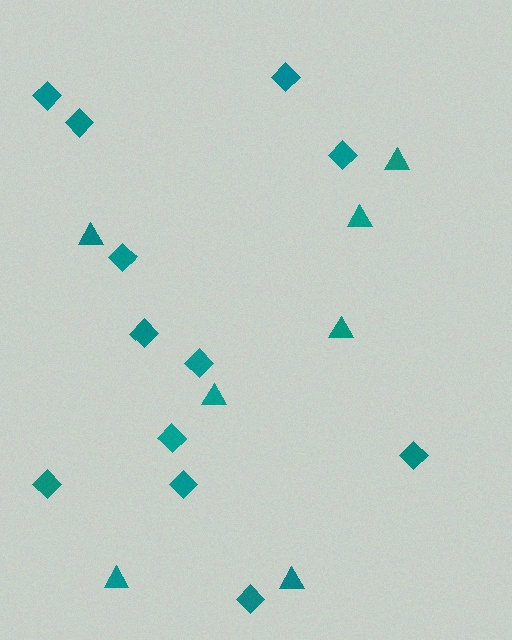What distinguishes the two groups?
There are 2 groups: one group of triangles (7) and one group of diamonds (12).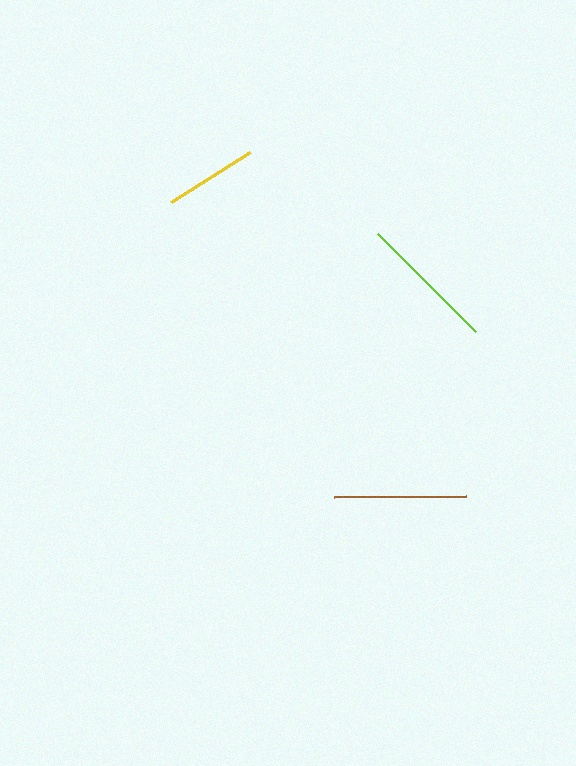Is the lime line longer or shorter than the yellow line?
The lime line is longer than the yellow line.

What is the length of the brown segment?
The brown segment is approximately 133 pixels long.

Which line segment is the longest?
The lime line is the longest at approximately 138 pixels.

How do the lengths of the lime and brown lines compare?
The lime and brown lines are approximately the same length.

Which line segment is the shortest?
The yellow line is the shortest at approximately 93 pixels.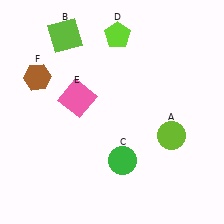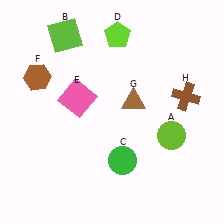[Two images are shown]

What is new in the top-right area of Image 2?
A brown cross (H) was added in the top-right area of Image 2.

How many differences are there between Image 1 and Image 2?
There are 2 differences between the two images.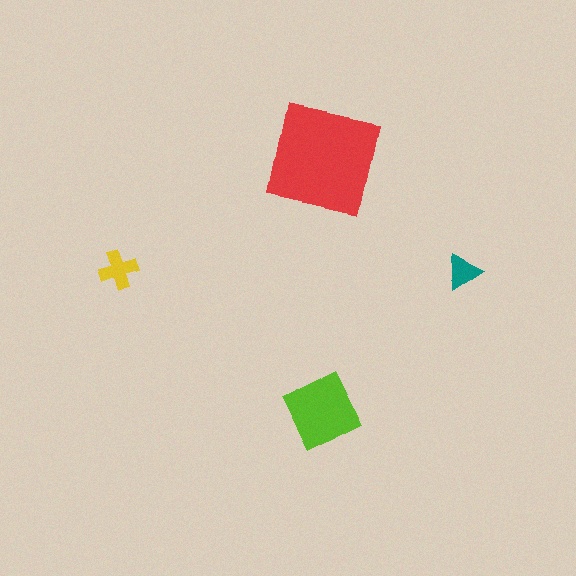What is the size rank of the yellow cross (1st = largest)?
3rd.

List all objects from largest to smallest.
The red square, the lime diamond, the yellow cross, the teal triangle.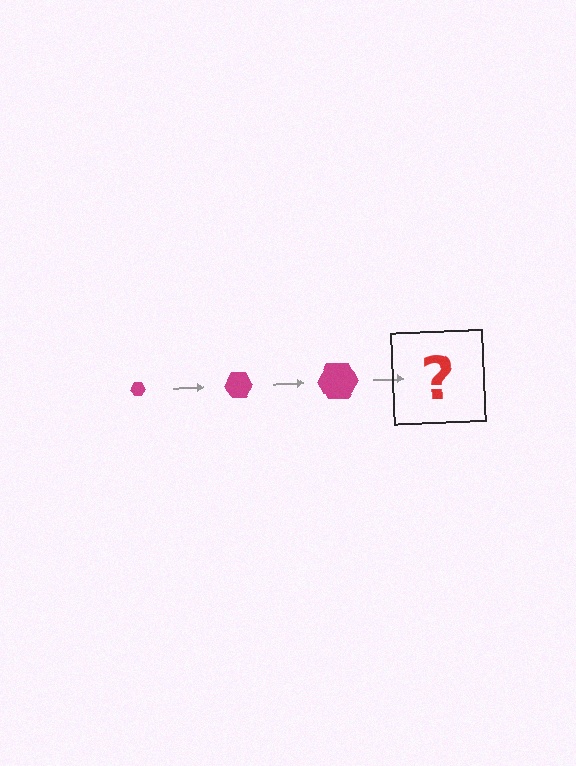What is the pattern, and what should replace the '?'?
The pattern is that the hexagon gets progressively larger each step. The '?' should be a magenta hexagon, larger than the previous one.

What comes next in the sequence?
The next element should be a magenta hexagon, larger than the previous one.